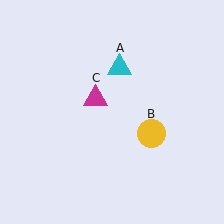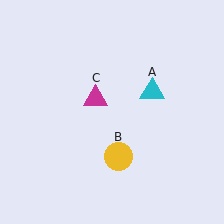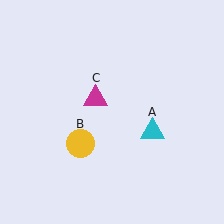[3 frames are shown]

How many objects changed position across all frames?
2 objects changed position: cyan triangle (object A), yellow circle (object B).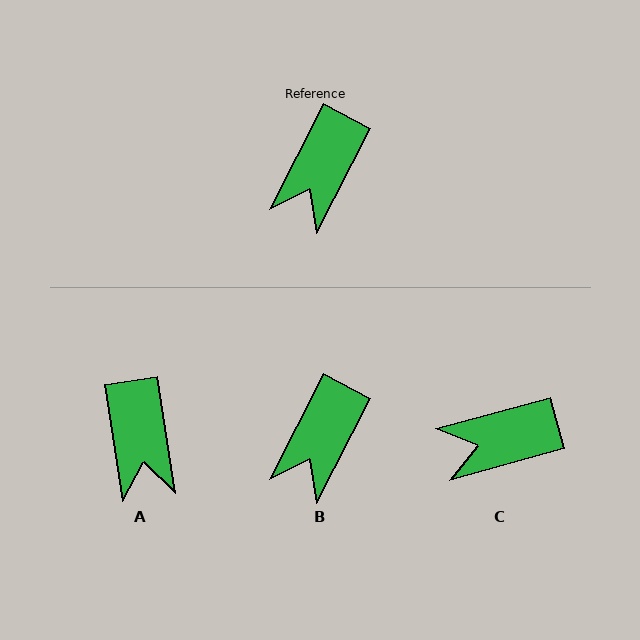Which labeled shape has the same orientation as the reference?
B.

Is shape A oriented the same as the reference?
No, it is off by about 36 degrees.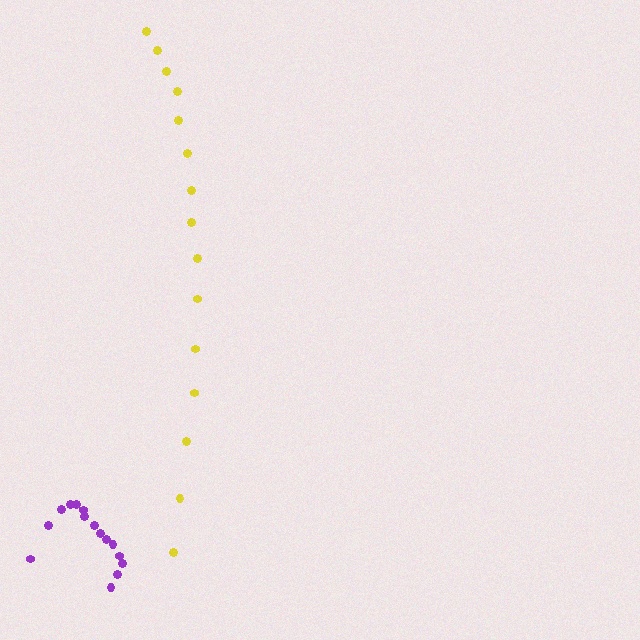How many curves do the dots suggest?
There are 2 distinct paths.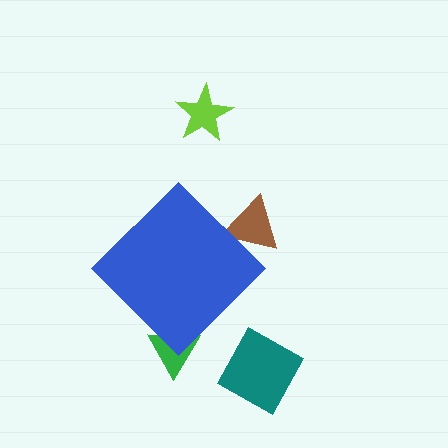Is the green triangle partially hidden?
Yes, the green triangle is partially hidden behind the blue diamond.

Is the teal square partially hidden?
No, the teal square is fully visible.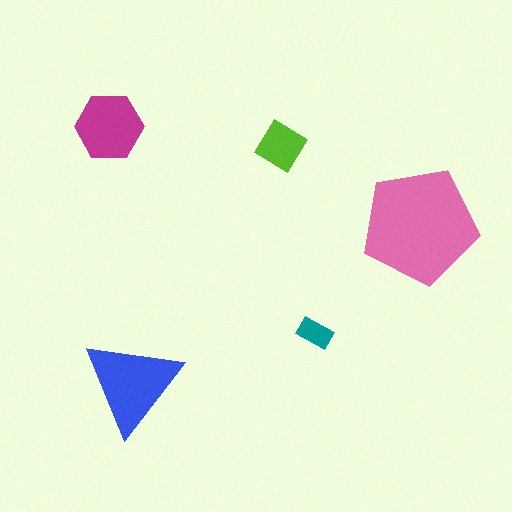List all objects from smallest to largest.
The teal rectangle, the lime diamond, the magenta hexagon, the blue triangle, the pink pentagon.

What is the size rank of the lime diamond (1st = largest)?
4th.